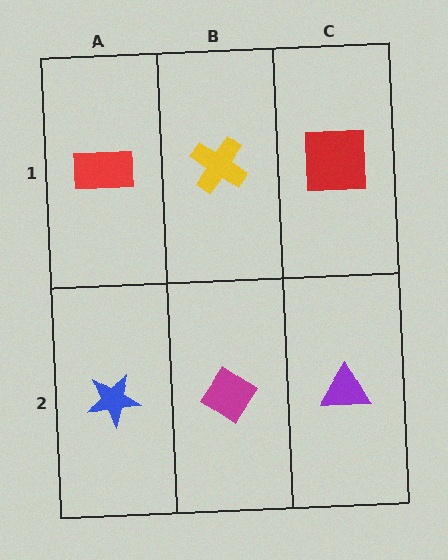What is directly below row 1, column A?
A blue star.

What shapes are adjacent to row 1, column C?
A purple triangle (row 2, column C), a yellow cross (row 1, column B).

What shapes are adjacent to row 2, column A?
A red rectangle (row 1, column A), a magenta diamond (row 2, column B).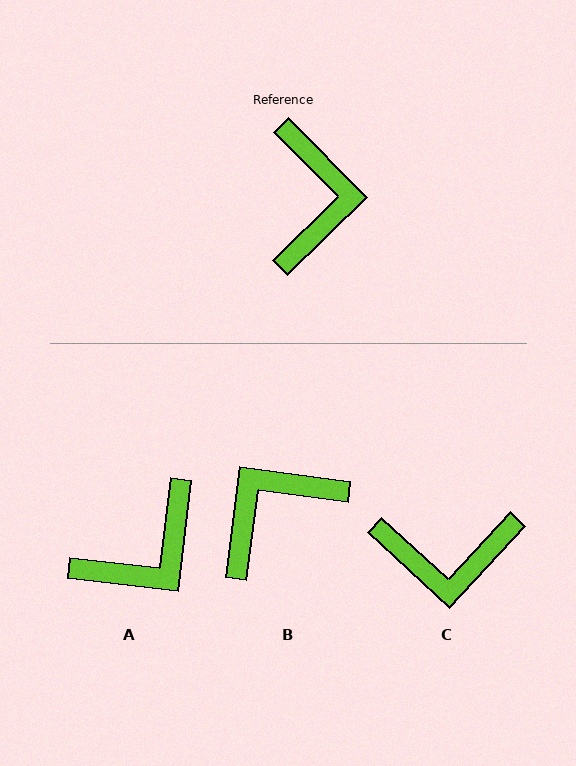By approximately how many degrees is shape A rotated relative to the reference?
Approximately 51 degrees clockwise.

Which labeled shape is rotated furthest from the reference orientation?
B, about 128 degrees away.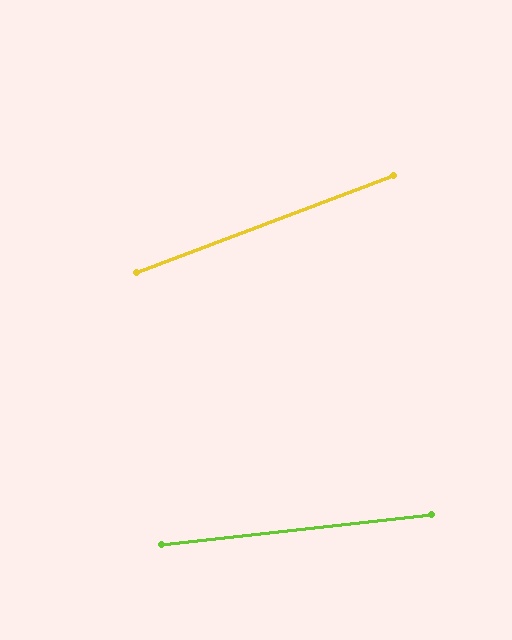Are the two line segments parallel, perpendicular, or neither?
Neither parallel nor perpendicular — they differ by about 14°.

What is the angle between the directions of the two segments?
Approximately 14 degrees.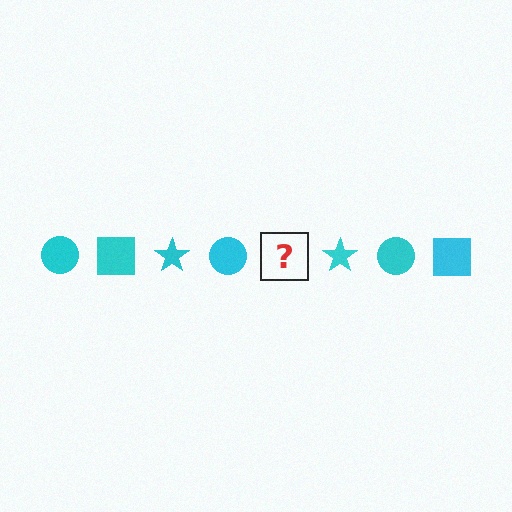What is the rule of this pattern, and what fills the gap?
The rule is that the pattern cycles through circle, square, star shapes in cyan. The gap should be filled with a cyan square.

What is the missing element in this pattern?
The missing element is a cyan square.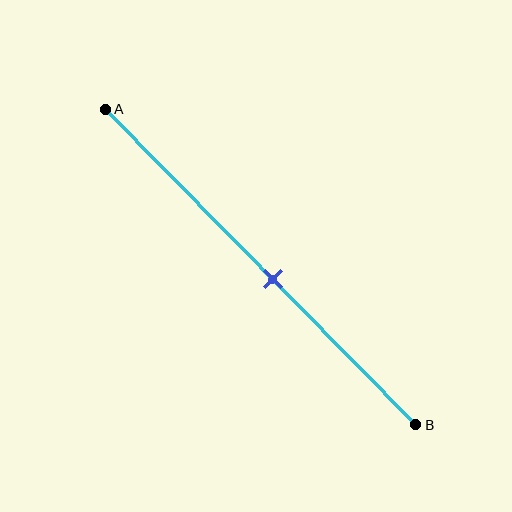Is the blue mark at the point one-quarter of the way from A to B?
No, the mark is at about 55% from A, not at the 25% one-quarter point.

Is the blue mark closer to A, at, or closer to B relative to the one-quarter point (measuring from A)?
The blue mark is closer to point B than the one-quarter point of segment AB.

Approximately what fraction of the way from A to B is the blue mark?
The blue mark is approximately 55% of the way from A to B.